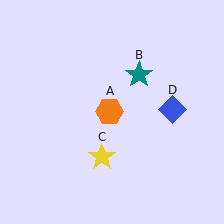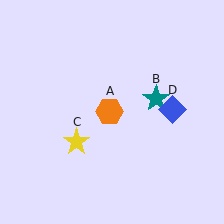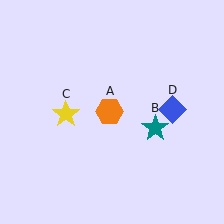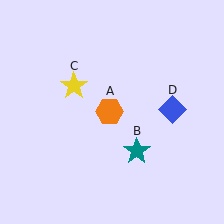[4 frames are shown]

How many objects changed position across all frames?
2 objects changed position: teal star (object B), yellow star (object C).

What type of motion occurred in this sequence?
The teal star (object B), yellow star (object C) rotated clockwise around the center of the scene.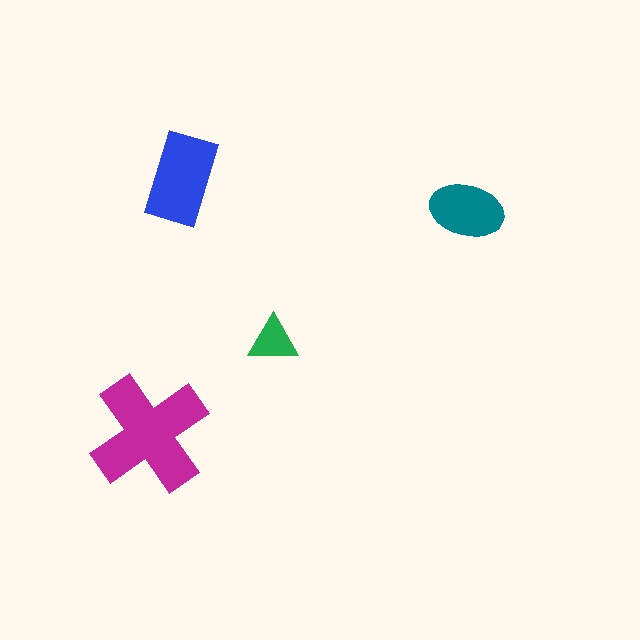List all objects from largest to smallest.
The magenta cross, the blue rectangle, the teal ellipse, the green triangle.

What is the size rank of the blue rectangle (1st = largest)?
2nd.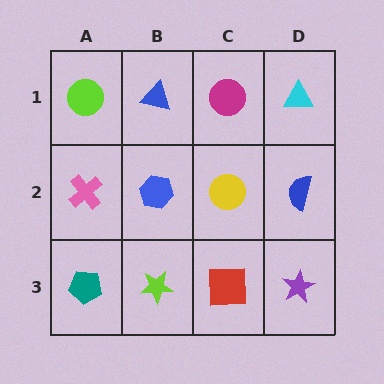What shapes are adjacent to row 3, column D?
A blue semicircle (row 2, column D), a red square (row 3, column C).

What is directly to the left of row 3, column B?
A teal pentagon.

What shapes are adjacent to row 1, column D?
A blue semicircle (row 2, column D), a magenta circle (row 1, column C).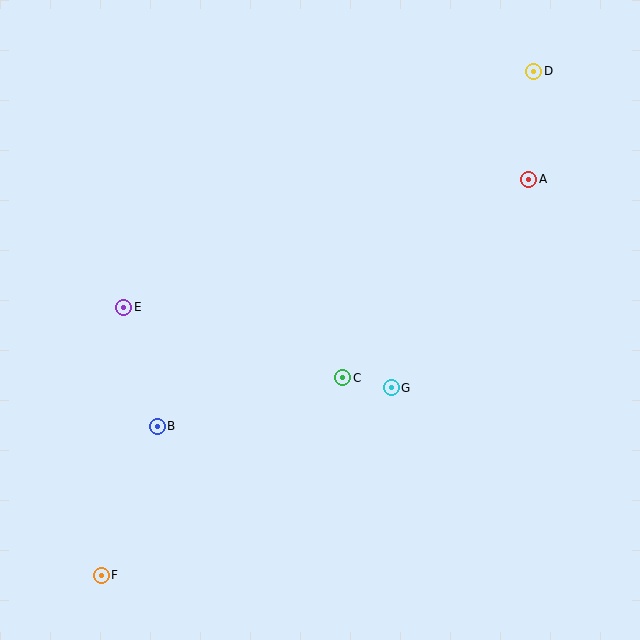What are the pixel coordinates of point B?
Point B is at (157, 426).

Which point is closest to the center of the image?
Point C at (343, 378) is closest to the center.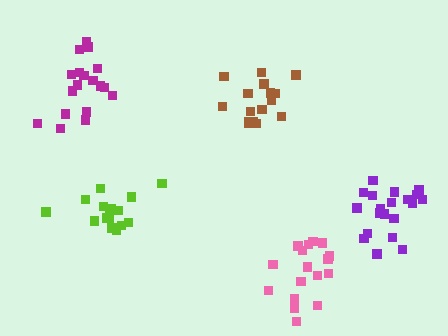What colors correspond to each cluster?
The clusters are colored: brown, pink, purple, lime, magenta.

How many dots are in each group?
Group 1: 16 dots, Group 2: 18 dots, Group 3: 20 dots, Group 4: 16 dots, Group 5: 18 dots (88 total).